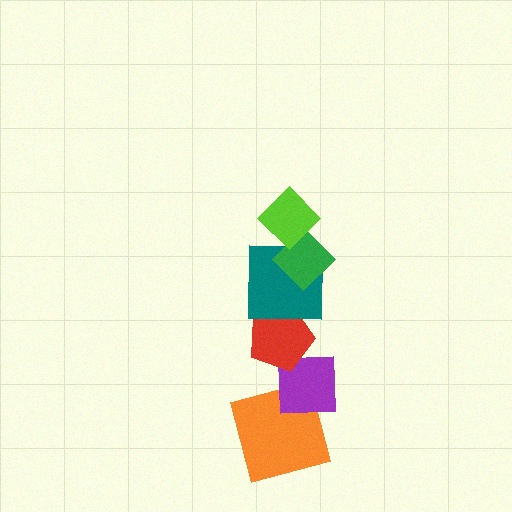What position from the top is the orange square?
The orange square is 6th from the top.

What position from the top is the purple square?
The purple square is 5th from the top.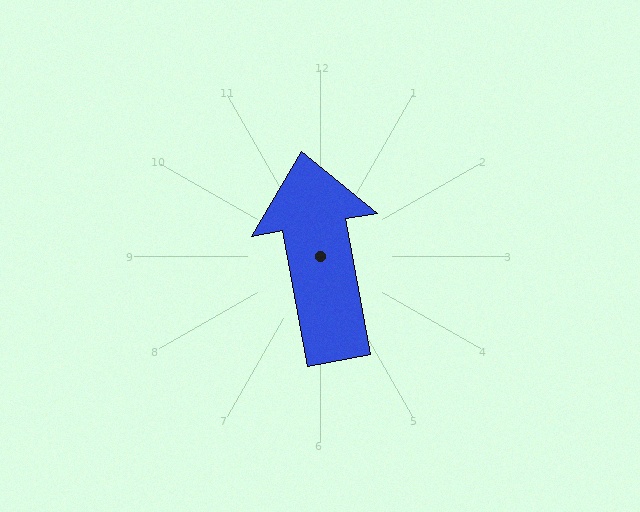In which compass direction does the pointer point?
North.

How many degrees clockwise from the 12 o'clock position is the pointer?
Approximately 350 degrees.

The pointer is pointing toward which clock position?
Roughly 12 o'clock.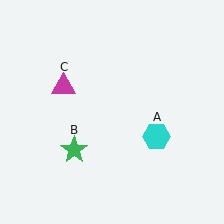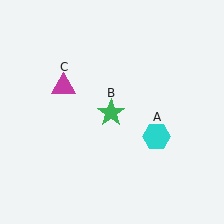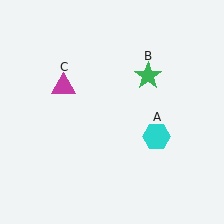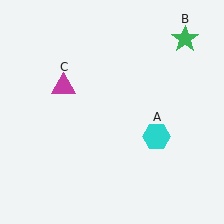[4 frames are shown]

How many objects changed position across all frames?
1 object changed position: green star (object B).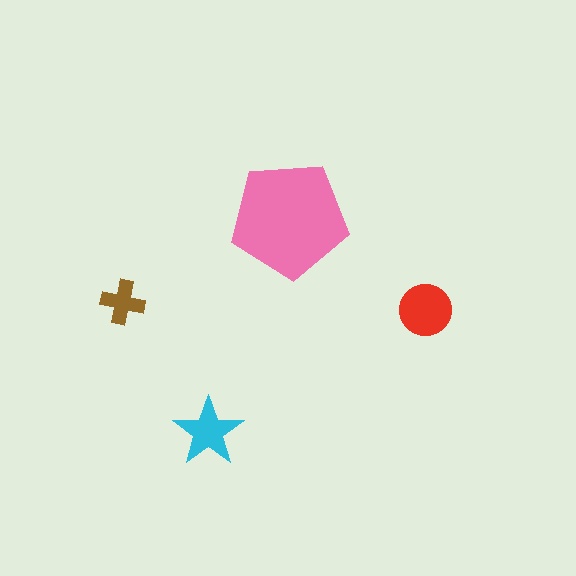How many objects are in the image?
There are 4 objects in the image.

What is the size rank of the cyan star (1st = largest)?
3rd.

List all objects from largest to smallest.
The pink pentagon, the red circle, the cyan star, the brown cross.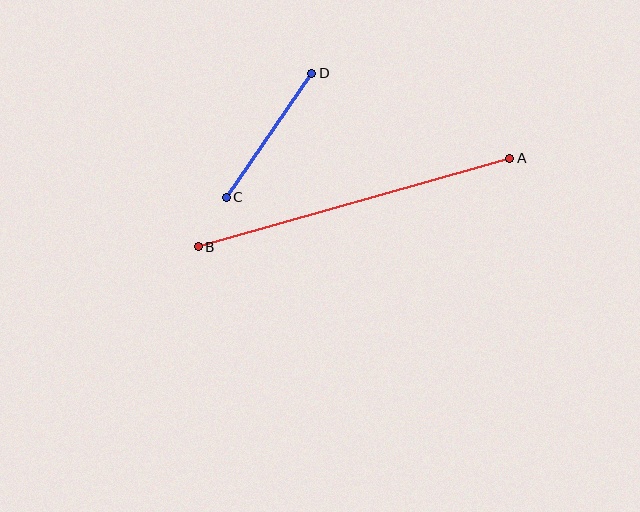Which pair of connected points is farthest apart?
Points A and B are farthest apart.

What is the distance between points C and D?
The distance is approximately 150 pixels.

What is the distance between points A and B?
The distance is approximately 324 pixels.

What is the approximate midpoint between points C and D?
The midpoint is at approximately (269, 135) pixels.